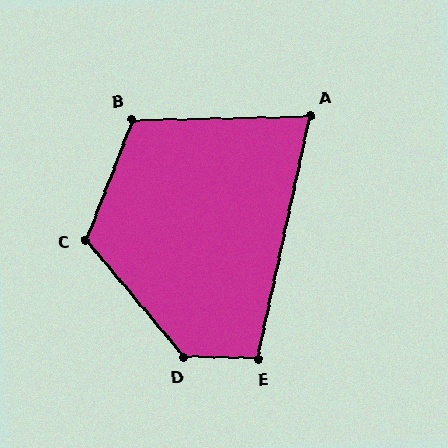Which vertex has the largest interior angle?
D, at approximately 131 degrees.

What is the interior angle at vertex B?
Approximately 112 degrees (obtuse).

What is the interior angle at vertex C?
Approximately 119 degrees (obtuse).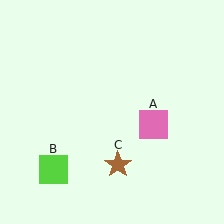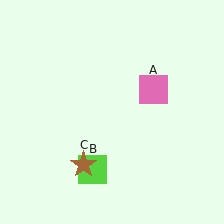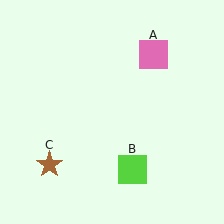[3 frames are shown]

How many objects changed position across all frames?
3 objects changed position: pink square (object A), lime square (object B), brown star (object C).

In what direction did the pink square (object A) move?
The pink square (object A) moved up.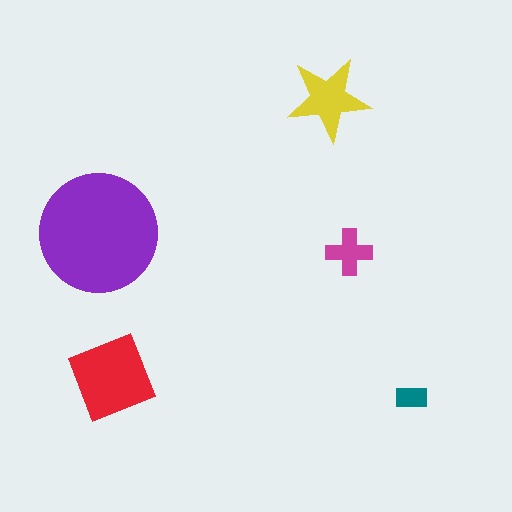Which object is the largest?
The purple circle.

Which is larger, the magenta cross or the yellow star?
The yellow star.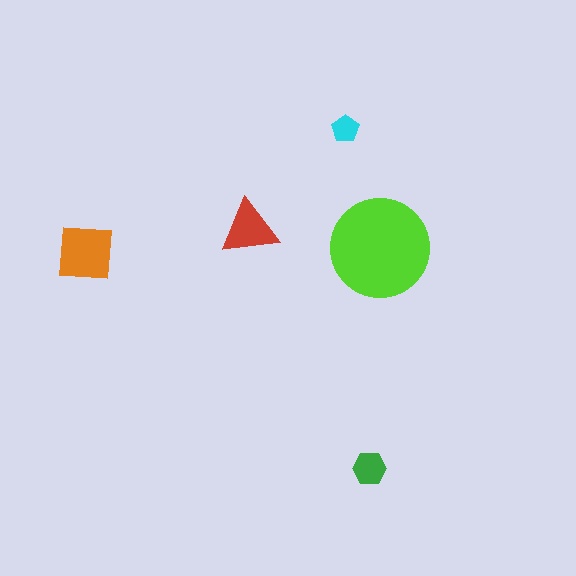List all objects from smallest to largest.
The cyan pentagon, the green hexagon, the red triangle, the orange square, the lime circle.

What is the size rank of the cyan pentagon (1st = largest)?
5th.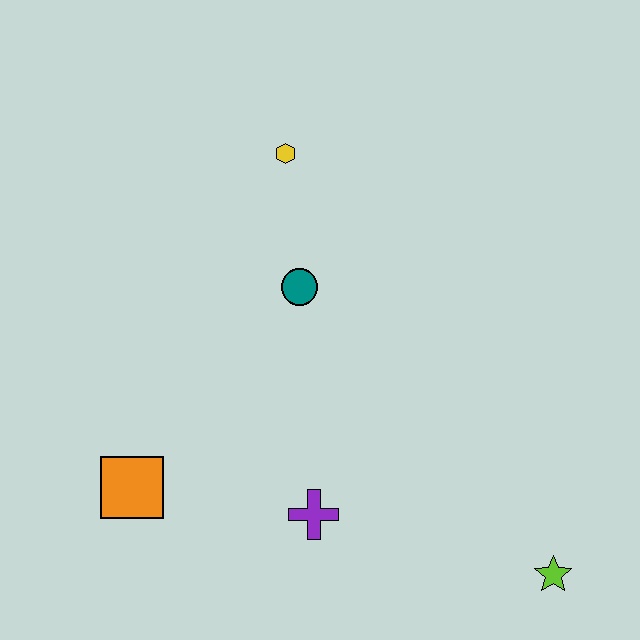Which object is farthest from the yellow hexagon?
The lime star is farthest from the yellow hexagon.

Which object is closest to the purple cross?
The orange square is closest to the purple cross.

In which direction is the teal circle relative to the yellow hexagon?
The teal circle is below the yellow hexagon.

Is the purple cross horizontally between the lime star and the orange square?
Yes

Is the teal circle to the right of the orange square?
Yes